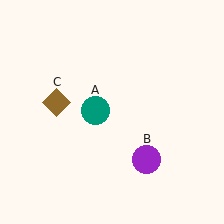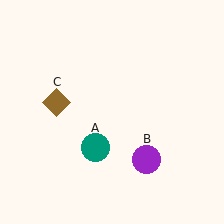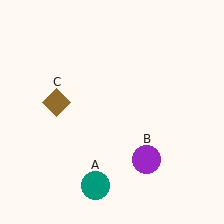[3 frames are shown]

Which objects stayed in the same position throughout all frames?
Purple circle (object B) and brown diamond (object C) remained stationary.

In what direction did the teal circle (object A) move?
The teal circle (object A) moved down.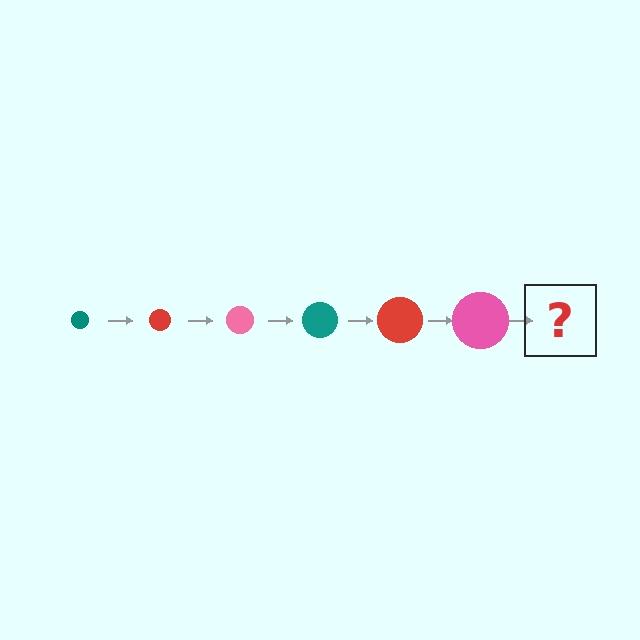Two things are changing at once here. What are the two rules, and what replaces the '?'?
The two rules are that the circle grows larger each step and the color cycles through teal, red, and pink. The '?' should be a teal circle, larger than the previous one.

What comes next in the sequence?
The next element should be a teal circle, larger than the previous one.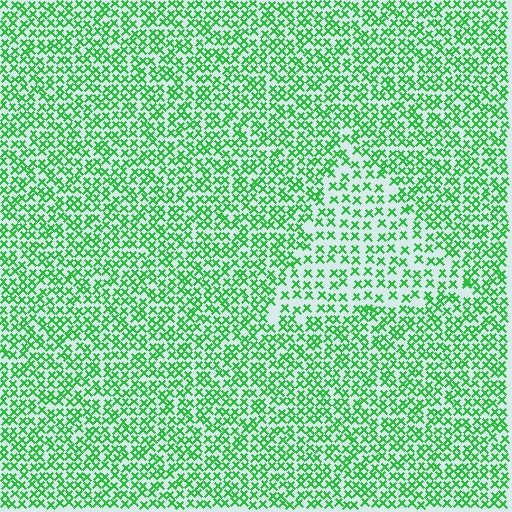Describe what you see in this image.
The image contains small green elements arranged at two different densities. A triangle-shaped region is visible where the elements are less densely packed than the surrounding area.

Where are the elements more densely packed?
The elements are more densely packed outside the triangle boundary.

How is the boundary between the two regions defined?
The boundary is defined by a change in element density (approximately 1.7x ratio). All elements are the same color, size, and shape.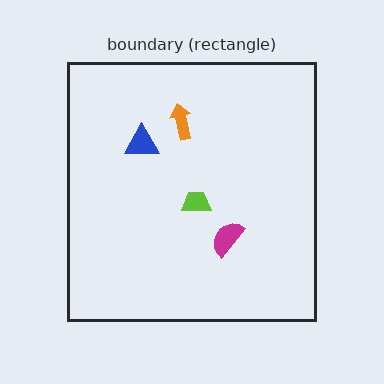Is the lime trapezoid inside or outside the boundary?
Inside.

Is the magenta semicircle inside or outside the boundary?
Inside.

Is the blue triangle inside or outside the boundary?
Inside.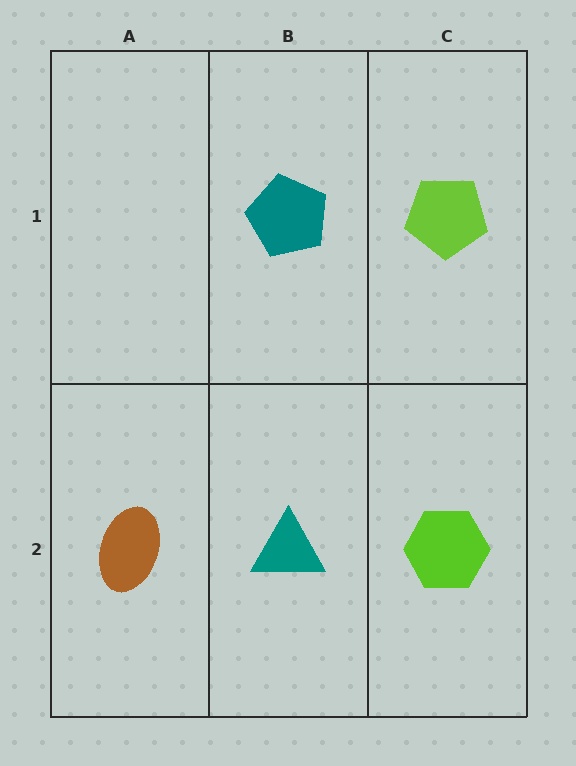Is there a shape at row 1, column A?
No, that cell is empty.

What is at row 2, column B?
A teal triangle.